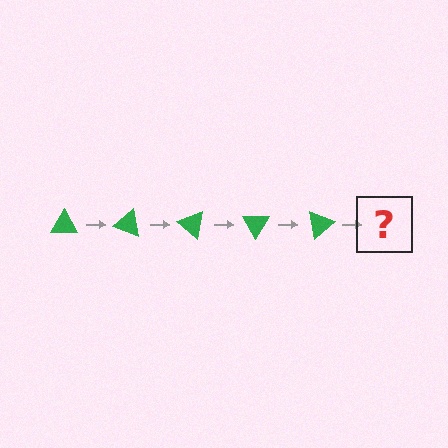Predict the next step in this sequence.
The next step is a green triangle rotated 100 degrees.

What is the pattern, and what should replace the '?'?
The pattern is that the triangle rotates 20 degrees each step. The '?' should be a green triangle rotated 100 degrees.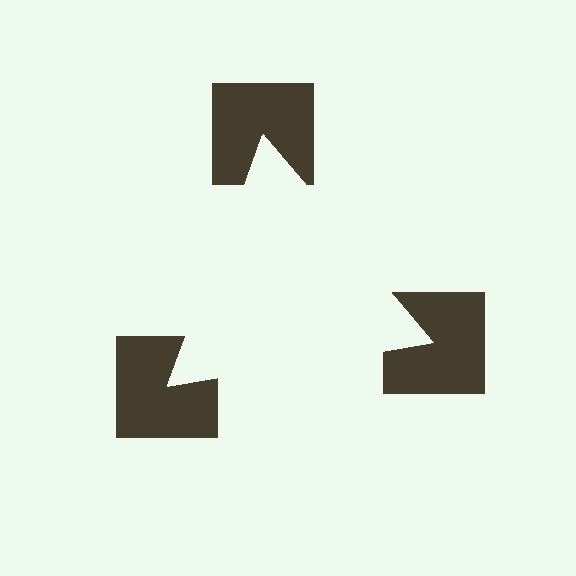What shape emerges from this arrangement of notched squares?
An illusory triangle — its edges are inferred from the aligned wedge cuts in the notched squares, not physically drawn.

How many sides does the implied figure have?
3 sides.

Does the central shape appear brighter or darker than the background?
It typically appears slightly brighter than the background, even though no actual brightness change is drawn.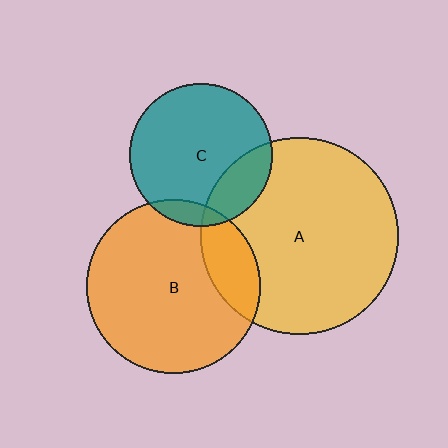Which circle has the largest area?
Circle A (yellow).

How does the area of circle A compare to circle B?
Approximately 1.3 times.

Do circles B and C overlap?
Yes.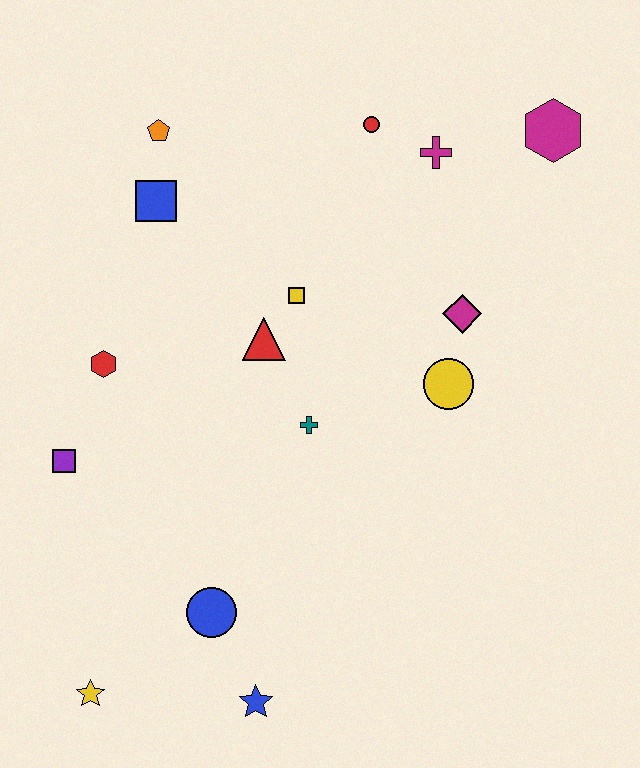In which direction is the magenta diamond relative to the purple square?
The magenta diamond is to the right of the purple square.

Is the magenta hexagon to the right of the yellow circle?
Yes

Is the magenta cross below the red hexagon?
No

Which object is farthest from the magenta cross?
The yellow star is farthest from the magenta cross.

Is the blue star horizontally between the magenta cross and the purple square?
Yes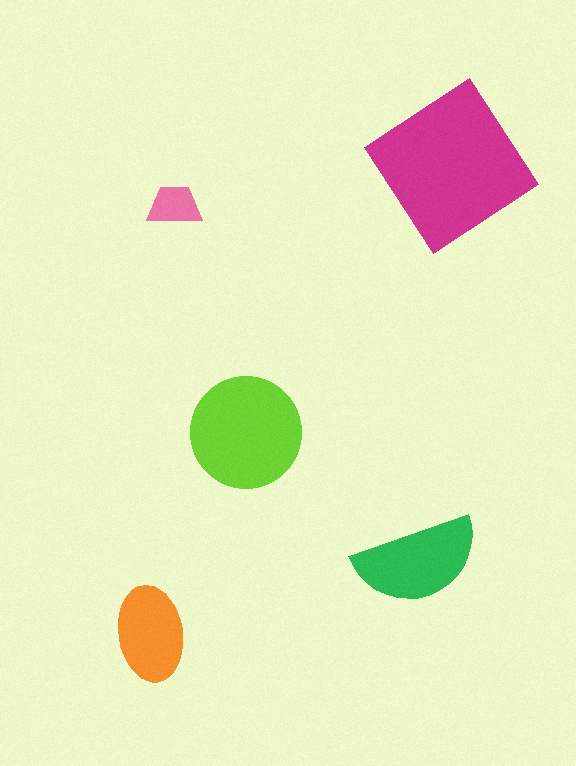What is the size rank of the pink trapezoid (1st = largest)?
5th.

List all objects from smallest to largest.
The pink trapezoid, the orange ellipse, the green semicircle, the lime circle, the magenta diamond.